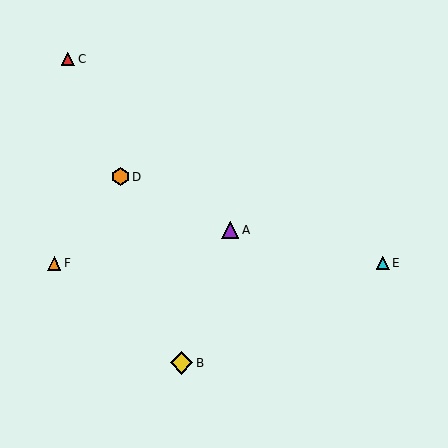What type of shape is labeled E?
Shape E is a cyan triangle.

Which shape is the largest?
The yellow diamond (labeled B) is the largest.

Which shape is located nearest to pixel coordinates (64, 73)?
The red triangle (labeled C) at (68, 59) is nearest to that location.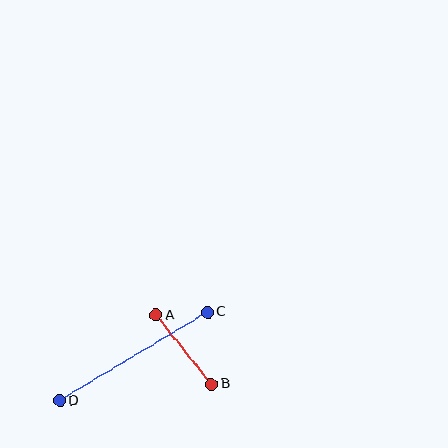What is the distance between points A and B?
The distance is approximately 88 pixels.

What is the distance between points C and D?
The distance is approximately 172 pixels.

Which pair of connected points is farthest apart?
Points C and D are farthest apart.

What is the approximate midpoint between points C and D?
The midpoint is at approximately (133, 356) pixels.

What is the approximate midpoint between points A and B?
The midpoint is at approximately (184, 350) pixels.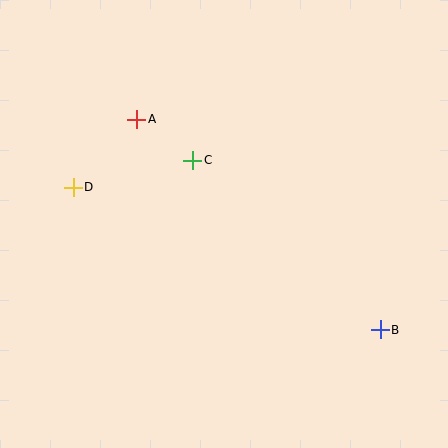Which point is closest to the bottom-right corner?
Point B is closest to the bottom-right corner.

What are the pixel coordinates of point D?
Point D is at (73, 187).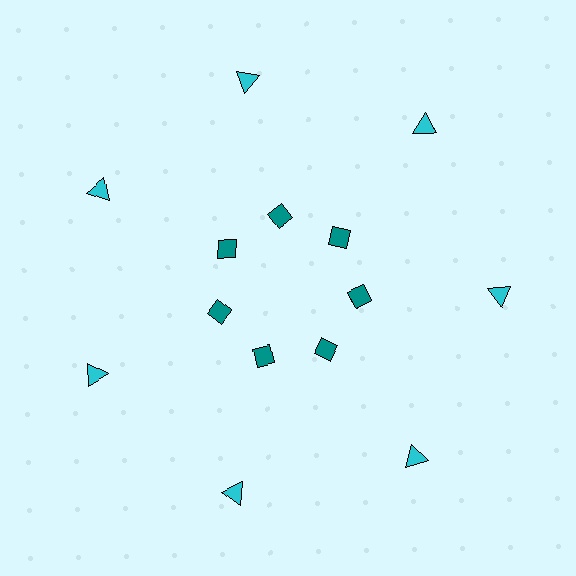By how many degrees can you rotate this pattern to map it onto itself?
The pattern maps onto itself every 51 degrees of rotation.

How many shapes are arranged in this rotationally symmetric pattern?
There are 14 shapes, arranged in 7 groups of 2.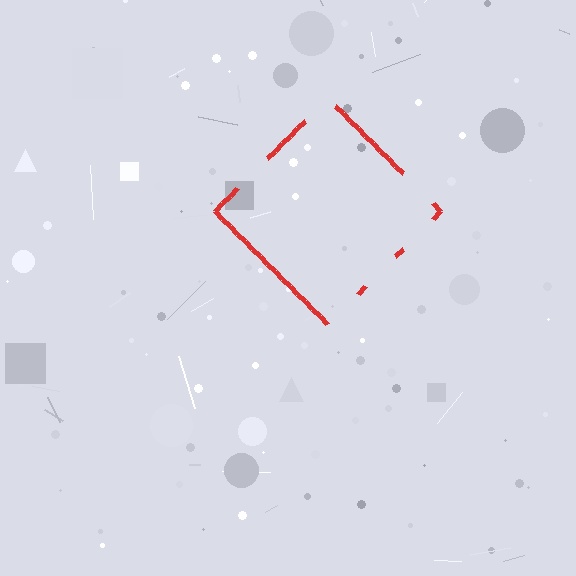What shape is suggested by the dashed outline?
The dashed outline suggests a diamond.